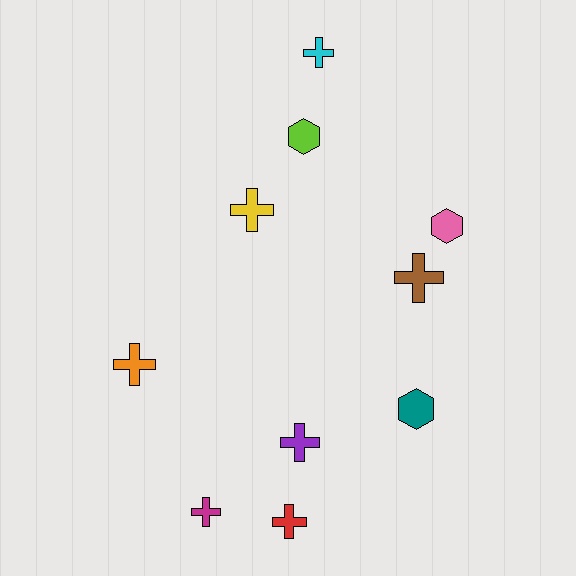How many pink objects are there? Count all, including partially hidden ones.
There is 1 pink object.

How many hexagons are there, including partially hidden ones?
There are 3 hexagons.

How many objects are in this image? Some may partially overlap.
There are 10 objects.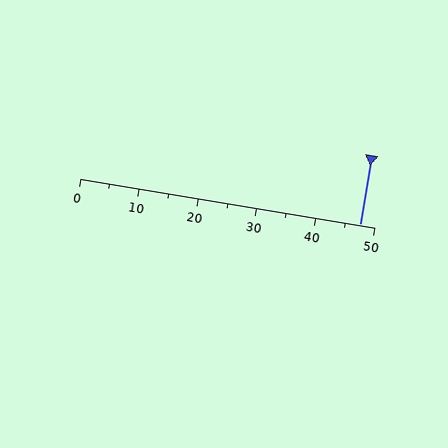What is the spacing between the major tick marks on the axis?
The major ticks are spaced 10 apart.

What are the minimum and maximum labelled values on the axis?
The axis runs from 0 to 50.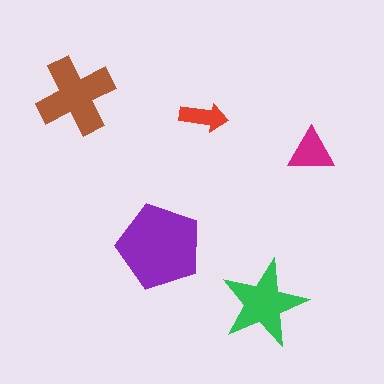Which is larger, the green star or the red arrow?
The green star.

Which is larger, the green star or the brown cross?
The brown cross.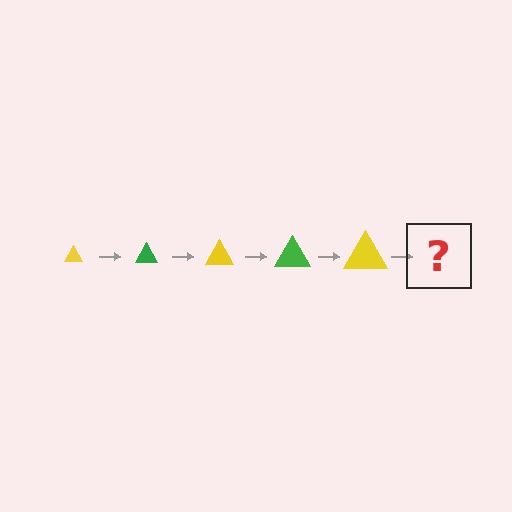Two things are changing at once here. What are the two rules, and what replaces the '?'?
The two rules are that the triangle grows larger each step and the color cycles through yellow and green. The '?' should be a green triangle, larger than the previous one.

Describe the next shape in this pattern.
It should be a green triangle, larger than the previous one.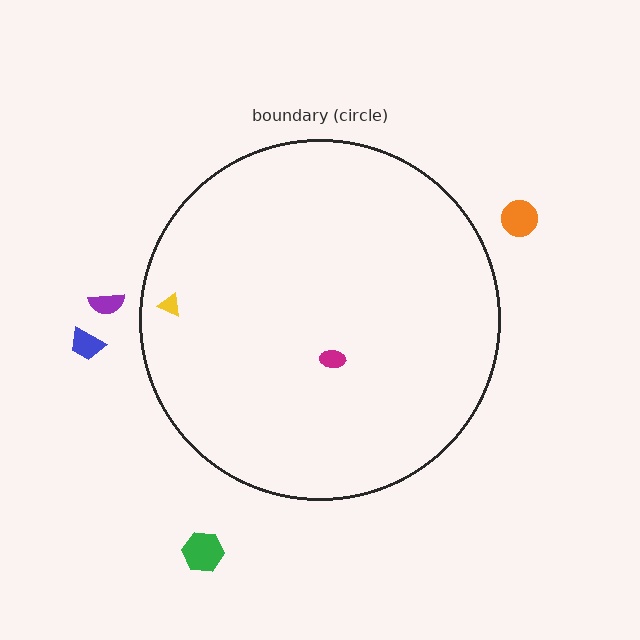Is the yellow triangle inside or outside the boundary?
Inside.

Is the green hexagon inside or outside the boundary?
Outside.